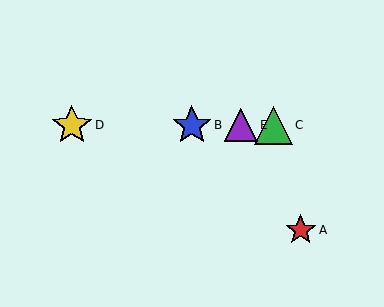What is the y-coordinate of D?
Object D is at y≈125.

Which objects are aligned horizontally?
Objects B, C, D, E are aligned horizontally.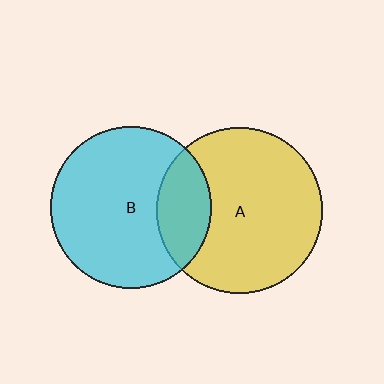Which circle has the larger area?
Circle A (yellow).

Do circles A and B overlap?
Yes.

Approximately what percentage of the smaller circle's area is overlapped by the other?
Approximately 25%.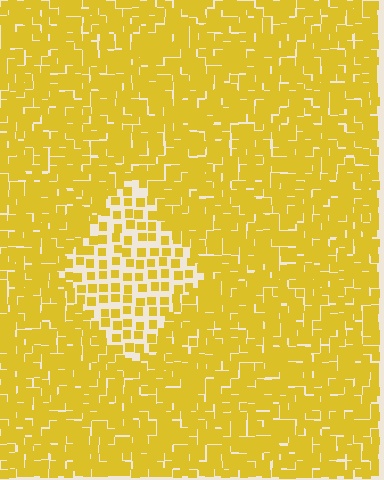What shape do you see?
I see a diamond.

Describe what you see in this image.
The image contains small yellow elements arranged at two different densities. A diamond-shaped region is visible where the elements are less densely packed than the surrounding area.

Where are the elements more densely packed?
The elements are more densely packed outside the diamond boundary.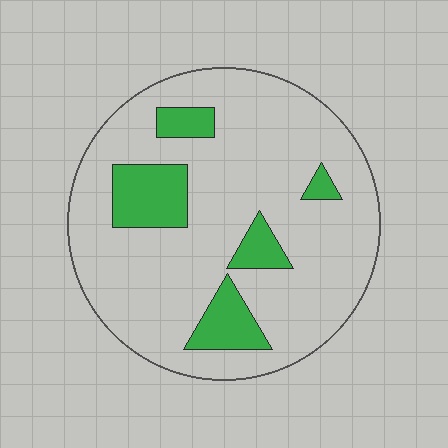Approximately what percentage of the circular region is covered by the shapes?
Approximately 15%.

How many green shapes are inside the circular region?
5.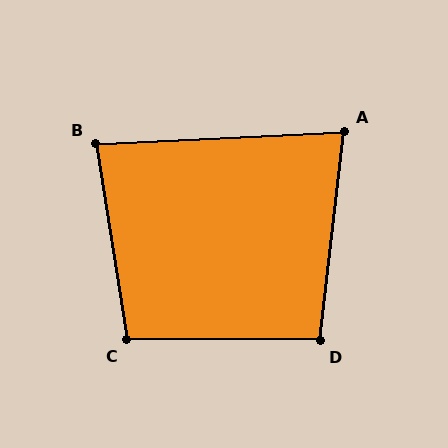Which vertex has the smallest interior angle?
A, at approximately 81 degrees.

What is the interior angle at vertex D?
Approximately 96 degrees (obtuse).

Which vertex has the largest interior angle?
C, at approximately 99 degrees.